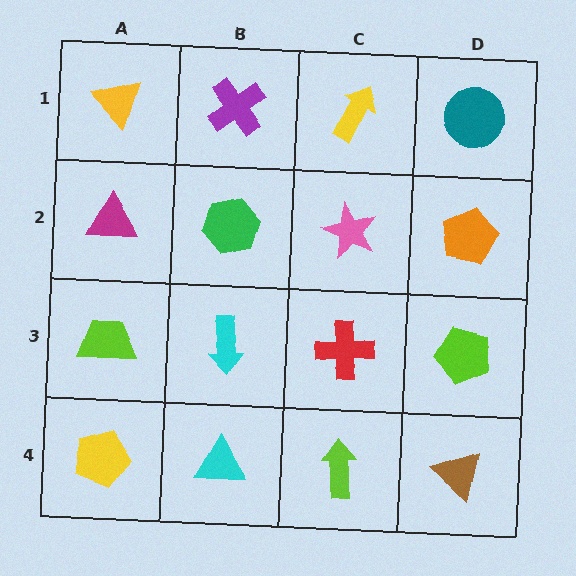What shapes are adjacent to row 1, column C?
A pink star (row 2, column C), a purple cross (row 1, column B), a teal circle (row 1, column D).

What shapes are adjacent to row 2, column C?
A yellow arrow (row 1, column C), a red cross (row 3, column C), a green hexagon (row 2, column B), an orange pentagon (row 2, column D).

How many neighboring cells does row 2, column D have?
3.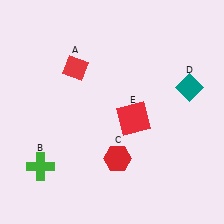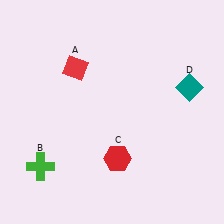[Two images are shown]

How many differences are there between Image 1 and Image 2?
There is 1 difference between the two images.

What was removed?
The red square (E) was removed in Image 2.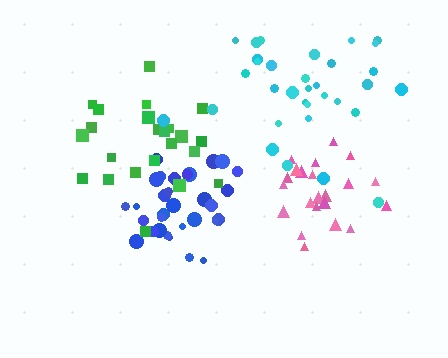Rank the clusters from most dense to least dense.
blue, pink, green, cyan.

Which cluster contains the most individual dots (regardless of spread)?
Cyan (33).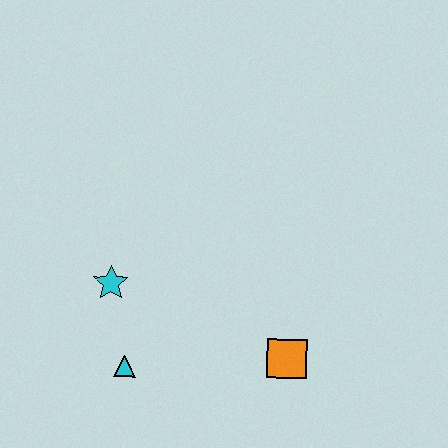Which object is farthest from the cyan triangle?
The orange square is farthest from the cyan triangle.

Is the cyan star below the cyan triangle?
No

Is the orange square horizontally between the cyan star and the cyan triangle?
No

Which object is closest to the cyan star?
The cyan triangle is closest to the cyan star.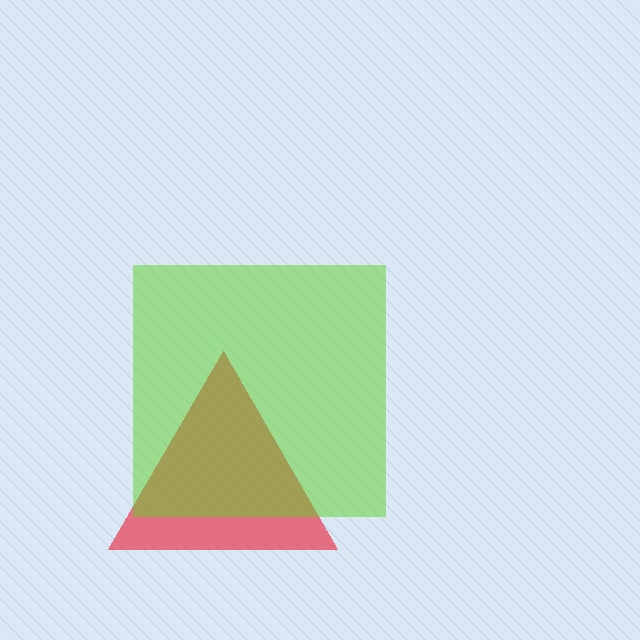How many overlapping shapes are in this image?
There are 2 overlapping shapes in the image.